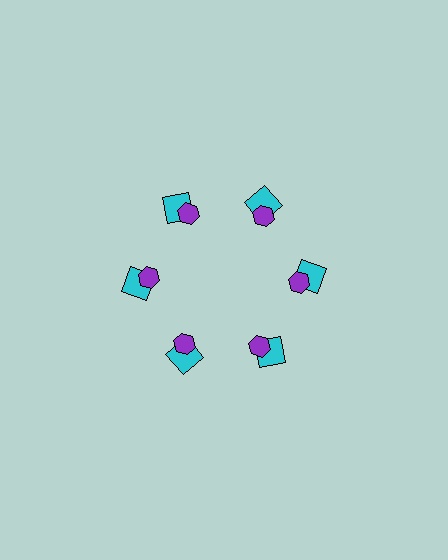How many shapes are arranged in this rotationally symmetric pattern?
There are 12 shapes, arranged in 6 groups of 2.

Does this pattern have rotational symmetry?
Yes, this pattern has 6-fold rotational symmetry. It looks the same after rotating 60 degrees around the center.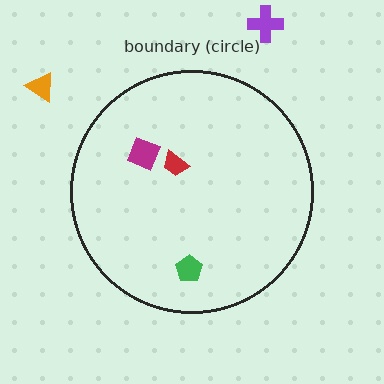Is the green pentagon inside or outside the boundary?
Inside.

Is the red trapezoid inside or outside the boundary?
Inside.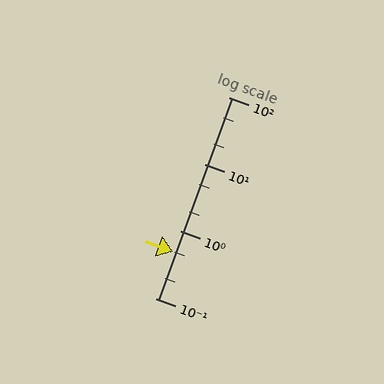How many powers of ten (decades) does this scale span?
The scale spans 3 decades, from 0.1 to 100.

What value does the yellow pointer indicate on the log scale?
The pointer indicates approximately 0.5.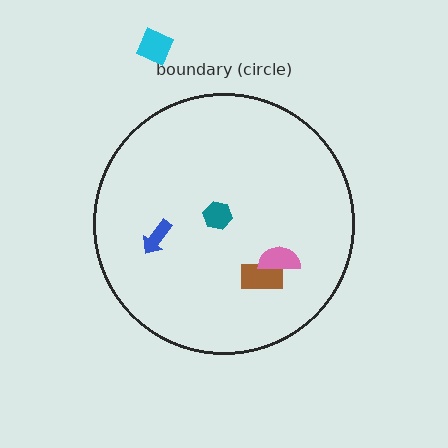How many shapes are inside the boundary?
4 inside, 1 outside.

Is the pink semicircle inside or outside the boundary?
Inside.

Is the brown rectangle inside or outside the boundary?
Inside.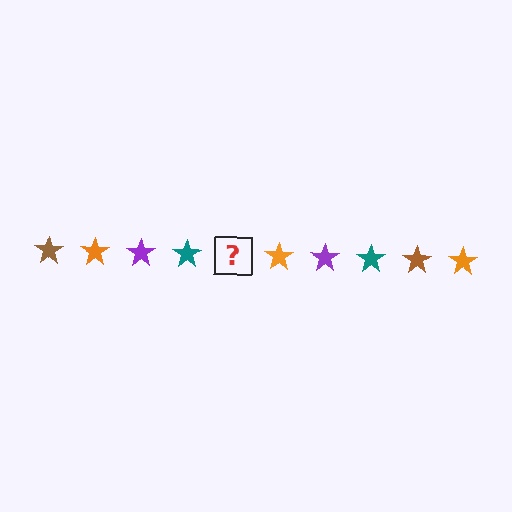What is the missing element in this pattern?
The missing element is a brown star.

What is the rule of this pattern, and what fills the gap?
The rule is that the pattern cycles through brown, orange, purple, teal stars. The gap should be filled with a brown star.